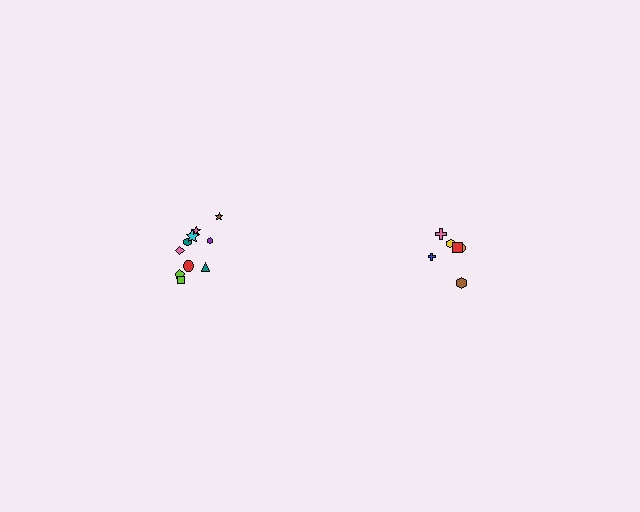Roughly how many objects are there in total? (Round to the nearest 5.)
Roughly 15 objects in total.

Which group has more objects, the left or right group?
The left group.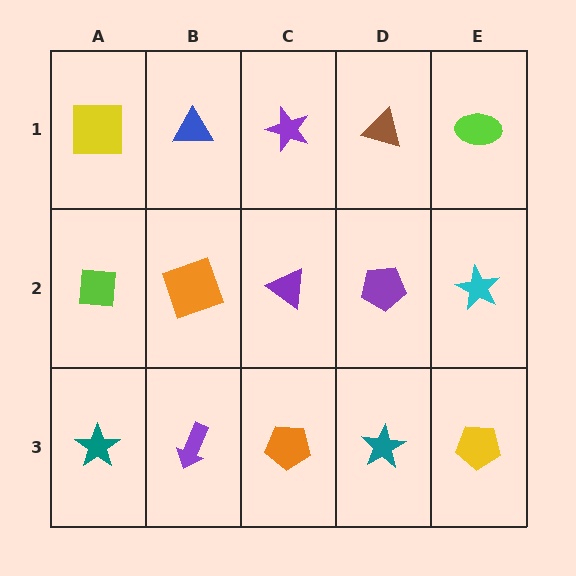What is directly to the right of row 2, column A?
An orange square.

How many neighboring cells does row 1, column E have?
2.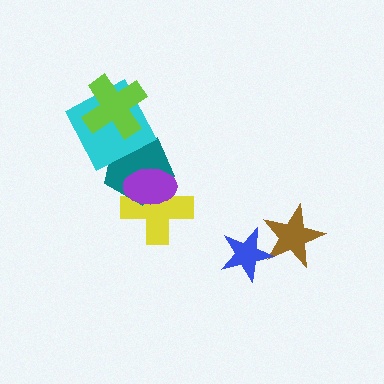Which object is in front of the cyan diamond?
The lime cross is in front of the cyan diamond.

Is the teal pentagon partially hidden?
Yes, it is partially covered by another shape.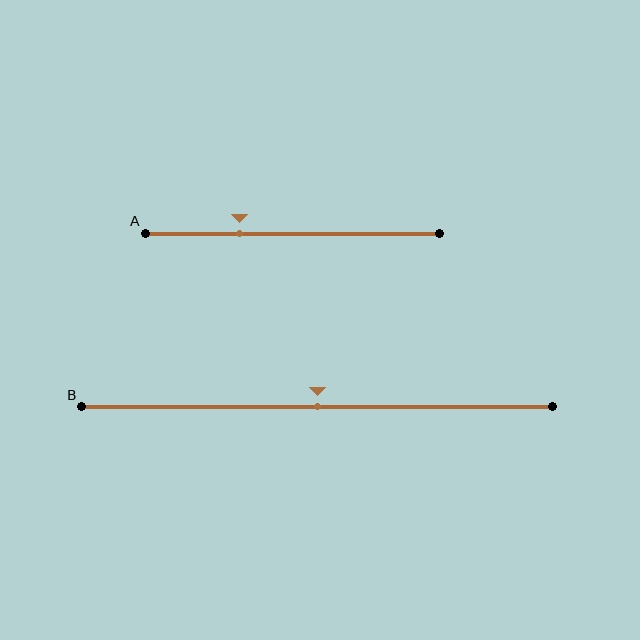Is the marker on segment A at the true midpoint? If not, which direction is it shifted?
No, the marker on segment A is shifted to the left by about 18% of the segment length.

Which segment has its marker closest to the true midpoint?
Segment B has its marker closest to the true midpoint.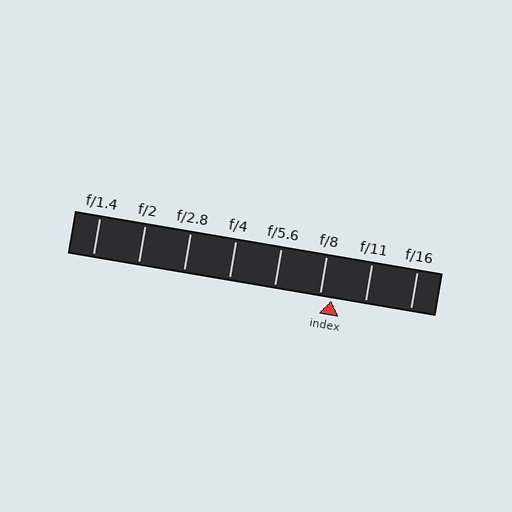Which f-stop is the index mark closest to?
The index mark is closest to f/8.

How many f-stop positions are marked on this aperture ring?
There are 8 f-stop positions marked.